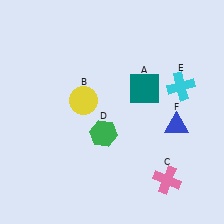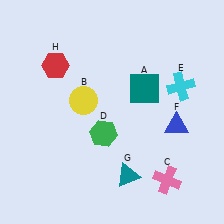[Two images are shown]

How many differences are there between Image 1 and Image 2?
There are 2 differences between the two images.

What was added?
A teal triangle (G), a red hexagon (H) were added in Image 2.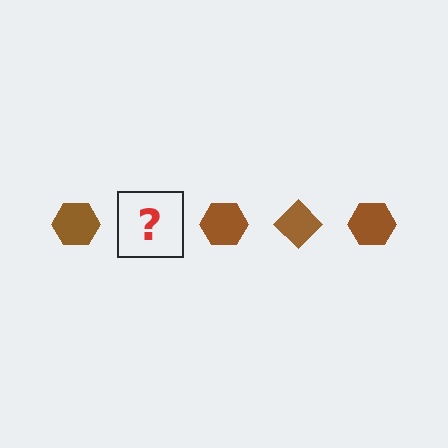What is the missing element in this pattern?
The missing element is a brown diamond.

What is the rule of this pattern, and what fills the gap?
The rule is that the pattern cycles through hexagon, diamond shapes in brown. The gap should be filled with a brown diamond.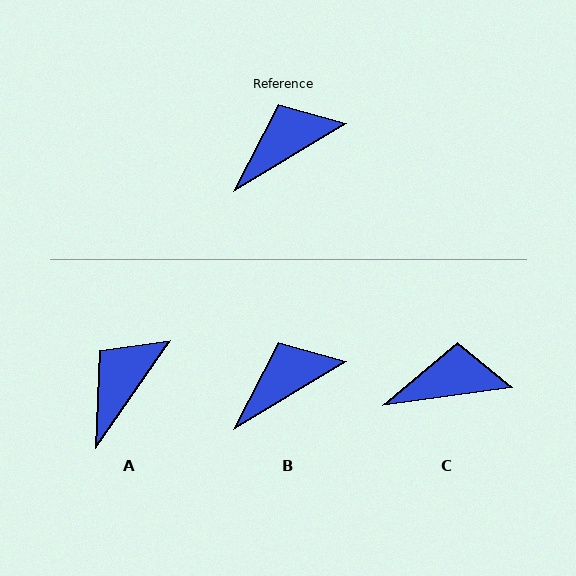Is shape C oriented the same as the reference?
No, it is off by about 23 degrees.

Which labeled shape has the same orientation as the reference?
B.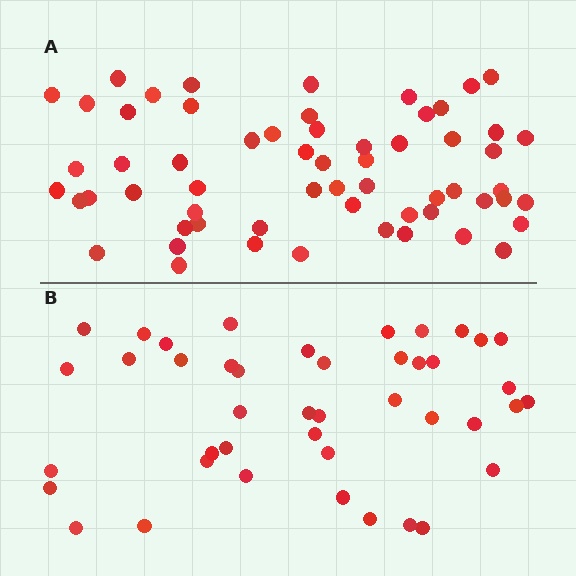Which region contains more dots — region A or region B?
Region A (the top region) has more dots.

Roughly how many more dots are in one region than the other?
Region A has approximately 15 more dots than region B.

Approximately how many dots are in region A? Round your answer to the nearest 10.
About 60 dots.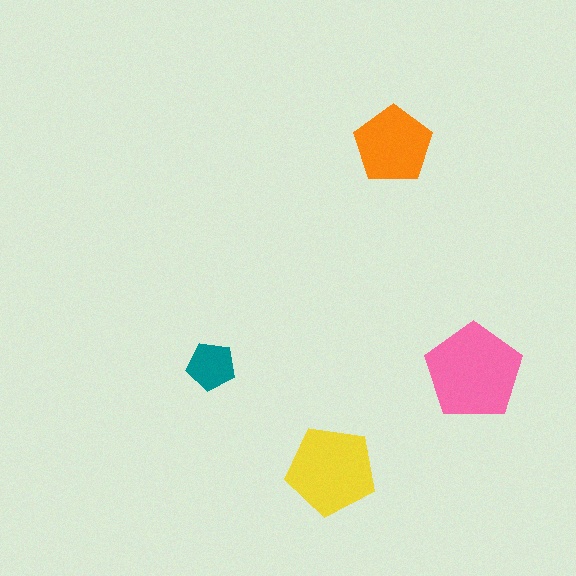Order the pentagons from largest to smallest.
the pink one, the yellow one, the orange one, the teal one.